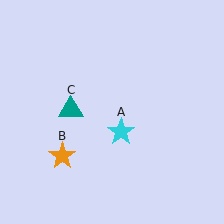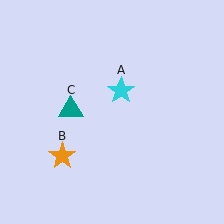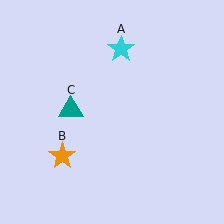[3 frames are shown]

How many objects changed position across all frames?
1 object changed position: cyan star (object A).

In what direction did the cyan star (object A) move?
The cyan star (object A) moved up.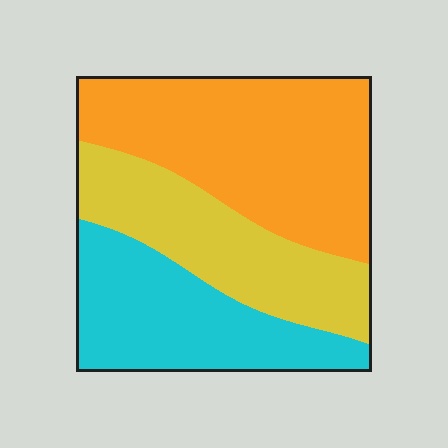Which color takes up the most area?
Orange, at roughly 45%.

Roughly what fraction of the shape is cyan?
Cyan takes up about one quarter (1/4) of the shape.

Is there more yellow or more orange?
Orange.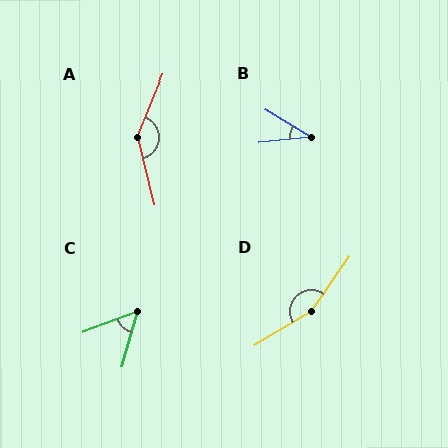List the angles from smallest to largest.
B (37°), C (54°), A (144°), D (156°).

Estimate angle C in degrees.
Approximately 54 degrees.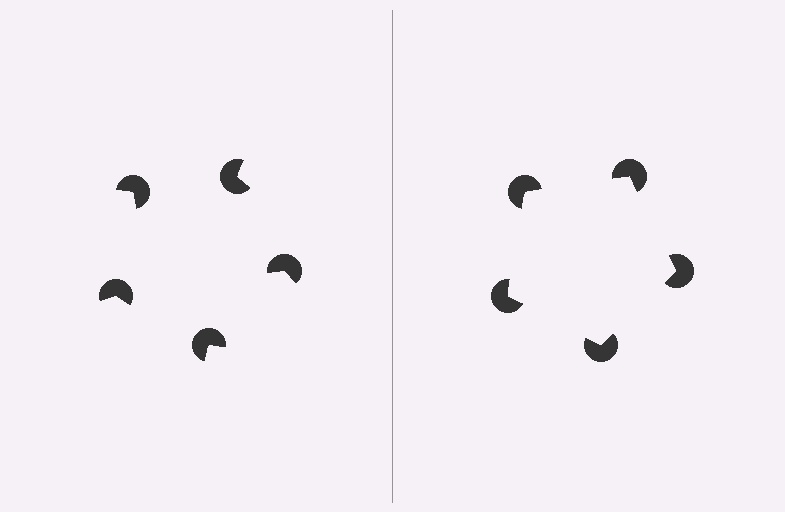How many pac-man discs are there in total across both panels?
10 — 5 on each side.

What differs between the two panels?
The pac-man discs are positioned identically on both sides; only the wedge orientations differ. On the right they align to a pentagon; on the left they are misaligned.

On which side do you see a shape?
An illusory pentagon appears on the right side. On the left side the wedge cuts are rotated, so no coherent shape forms.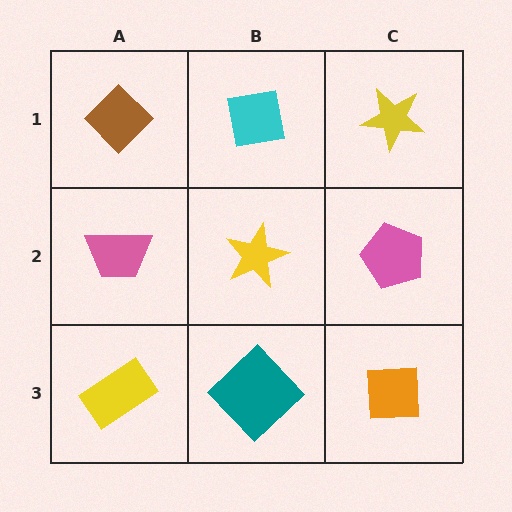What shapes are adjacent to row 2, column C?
A yellow star (row 1, column C), an orange square (row 3, column C), a yellow star (row 2, column B).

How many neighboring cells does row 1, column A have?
2.